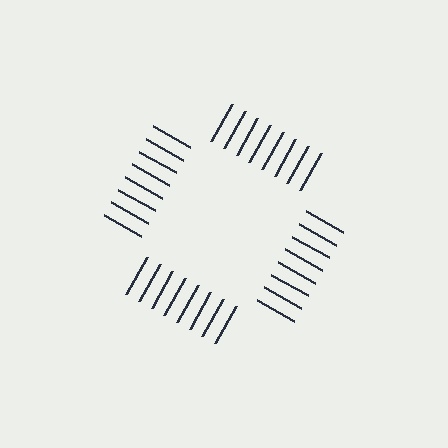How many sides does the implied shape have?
4 sides — the line-ends trace a square.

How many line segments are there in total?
32 — 8 along each of the 4 edges.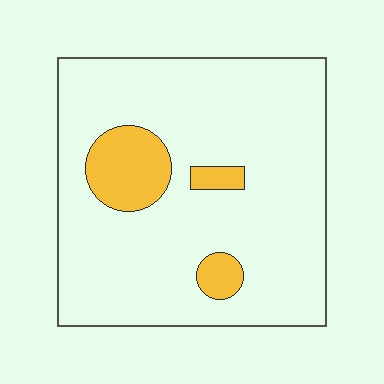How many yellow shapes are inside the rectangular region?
3.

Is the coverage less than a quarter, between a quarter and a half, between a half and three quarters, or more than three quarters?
Less than a quarter.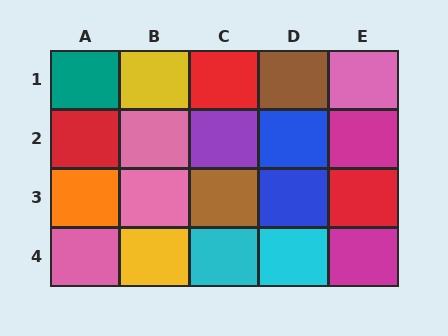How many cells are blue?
2 cells are blue.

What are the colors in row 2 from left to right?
Red, pink, purple, blue, magenta.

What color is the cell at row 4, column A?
Pink.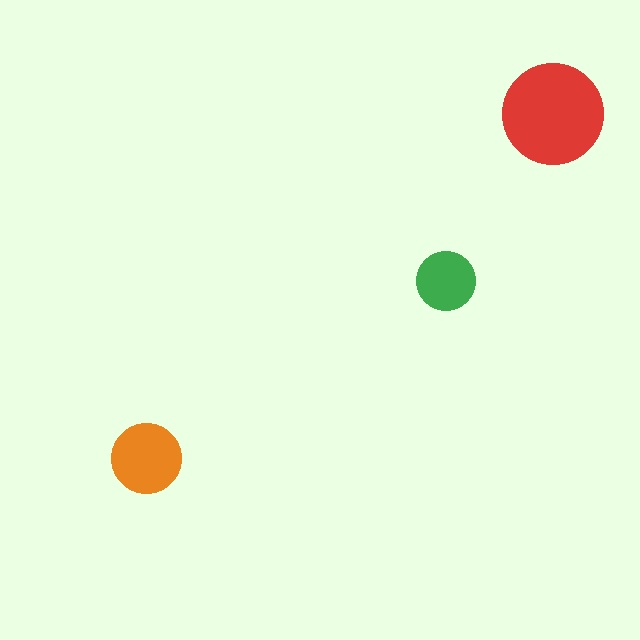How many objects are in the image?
There are 3 objects in the image.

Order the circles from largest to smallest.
the red one, the orange one, the green one.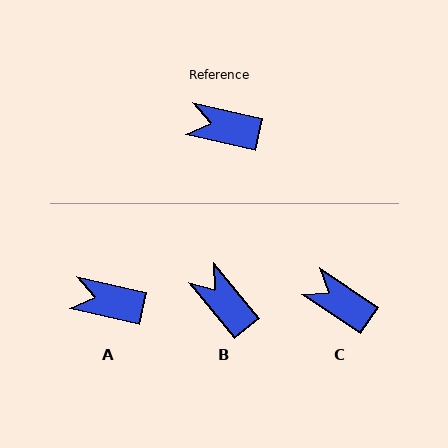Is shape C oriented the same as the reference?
No, it is off by about 21 degrees.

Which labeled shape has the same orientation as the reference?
A.